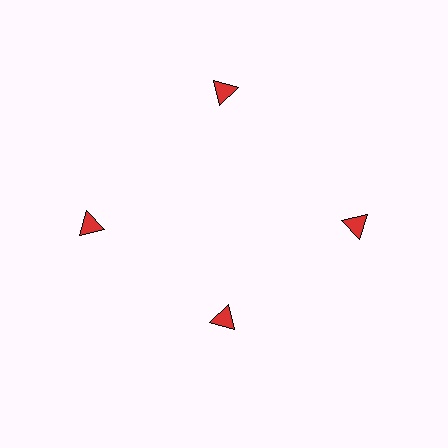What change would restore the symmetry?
The symmetry would be restored by moving it outward, back onto the ring so that all 4 triangles sit at equal angles and equal distance from the center.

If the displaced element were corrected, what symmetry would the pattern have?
It would have 4-fold rotational symmetry — the pattern would map onto itself every 90 degrees.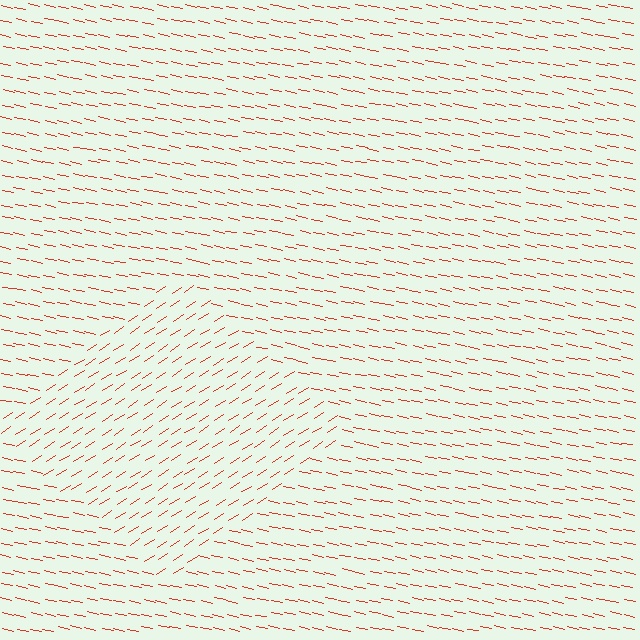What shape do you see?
I see a diamond.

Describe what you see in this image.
The image is filled with small red line segments. A diamond region in the image has lines oriented differently from the surrounding lines, creating a visible texture boundary.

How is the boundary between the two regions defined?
The boundary is defined purely by a change in line orientation (approximately 45 degrees difference). All lines are the same color and thickness.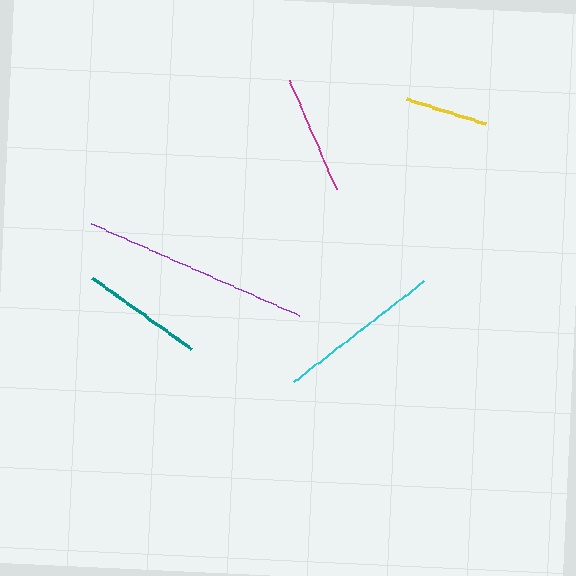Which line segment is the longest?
The purple line is the longest at approximately 228 pixels.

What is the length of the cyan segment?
The cyan segment is approximately 166 pixels long.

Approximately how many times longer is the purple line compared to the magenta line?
The purple line is approximately 1.9 times the length of the magenta line.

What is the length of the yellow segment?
The yellow segment is approximately 84 pixels long.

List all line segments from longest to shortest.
From longest to shortest: purple, cyan, teal, magenta, yellow.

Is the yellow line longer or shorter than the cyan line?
The cyan line is longer than the yellow line.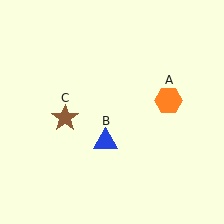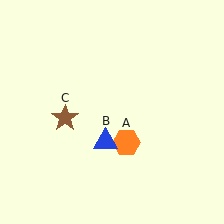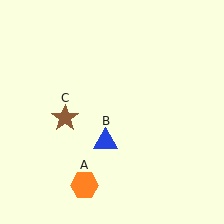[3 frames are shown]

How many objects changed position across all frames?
1 object changed position: orange hexagon (object A).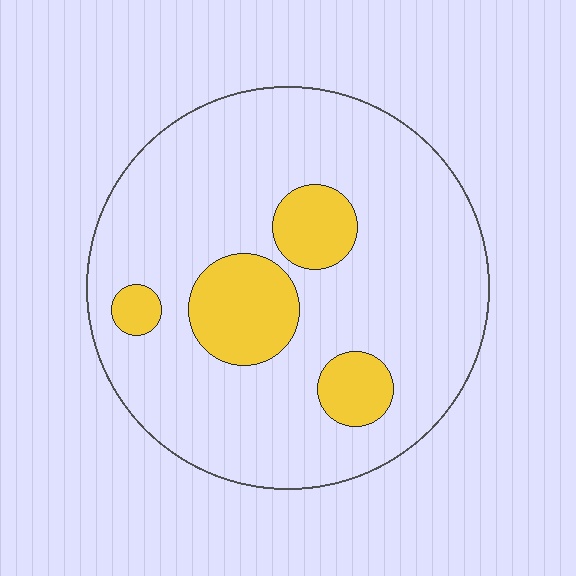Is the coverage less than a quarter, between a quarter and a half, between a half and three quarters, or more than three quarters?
Less than a quarter.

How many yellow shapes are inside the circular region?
4.